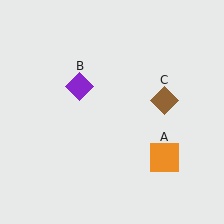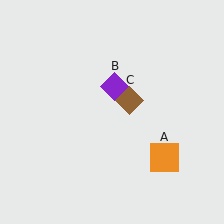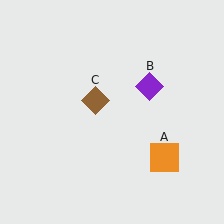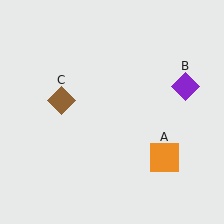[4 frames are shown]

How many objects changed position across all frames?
2 objects changed position: purple diamond (object B), brown diamond (object C).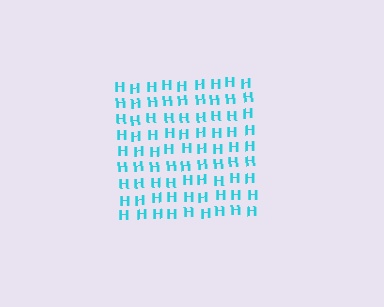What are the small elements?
The small elements are letter H's.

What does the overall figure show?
The overall figure shows a square.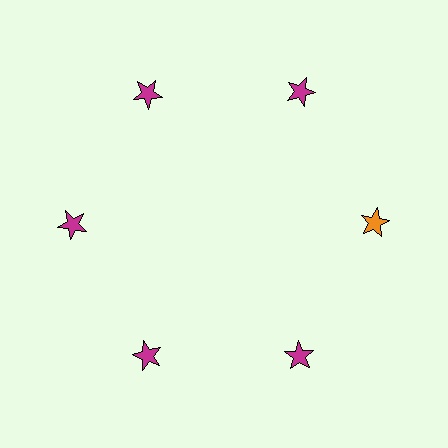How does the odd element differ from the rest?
It has a different color: orange instead of magenta.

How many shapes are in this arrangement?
There are 6 shapes arranged in a ring pattern.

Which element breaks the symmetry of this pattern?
The orange star at roughly the 3 o'clock position breaks the symmetry. All other shapes are magenta stars.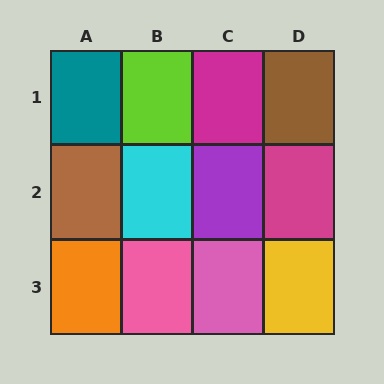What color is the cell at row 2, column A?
Brown.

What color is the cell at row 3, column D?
Yellow.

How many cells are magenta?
2 cells are magenta.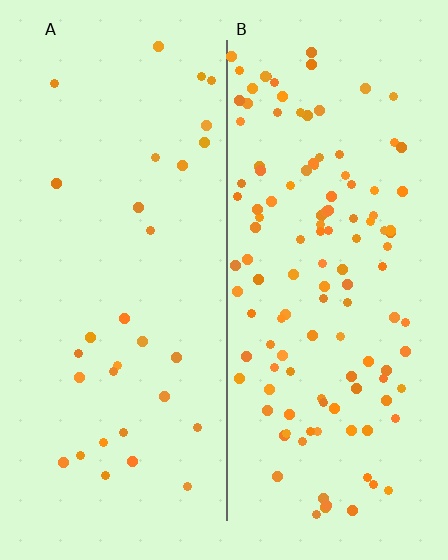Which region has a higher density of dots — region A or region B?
B (the right).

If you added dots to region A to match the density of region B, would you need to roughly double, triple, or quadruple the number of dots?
Approximately quadruple.